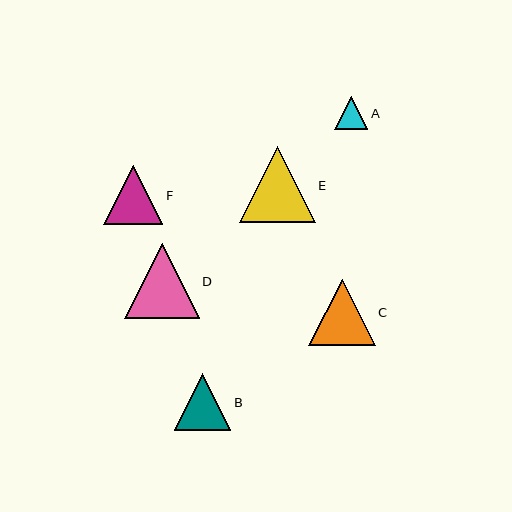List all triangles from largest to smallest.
From largest to smallest: E, D, C, F, B, A.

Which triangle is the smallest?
Triangle A is the smallest with a size of approximately 33 pixels.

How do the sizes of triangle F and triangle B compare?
Triangle F and triangle B are approximately the same size.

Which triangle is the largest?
Triangle E is the largest with a size of approximately 76 pixels.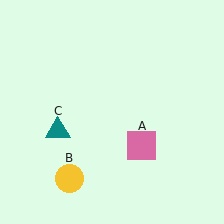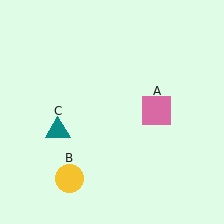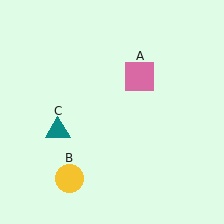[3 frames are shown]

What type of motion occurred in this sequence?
The pink square (object A) rotated counterclockwise around the center of the scene.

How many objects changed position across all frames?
1 object changed position: pink square (object A).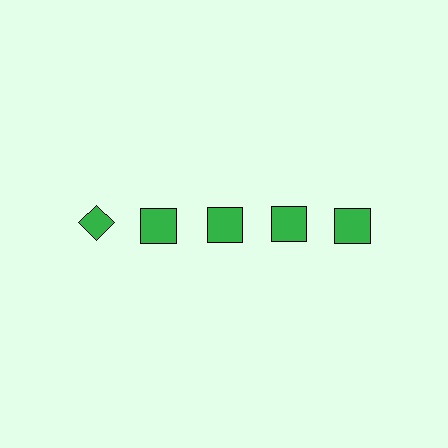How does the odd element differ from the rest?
It has a different shape: diamond instead of square.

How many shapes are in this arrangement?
There are 5 shapes arranged in a grid pattern.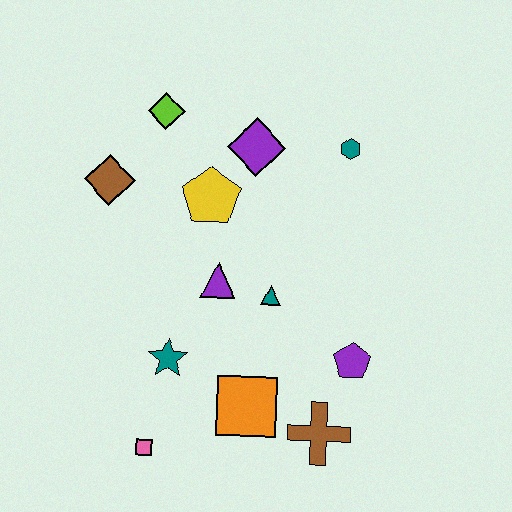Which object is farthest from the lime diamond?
The brown cross is farthest from the lime diamond.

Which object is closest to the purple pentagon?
The brown cross is closest to the purple pentagon.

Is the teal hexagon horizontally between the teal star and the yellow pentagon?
No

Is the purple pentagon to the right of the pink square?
Yes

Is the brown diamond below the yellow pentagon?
No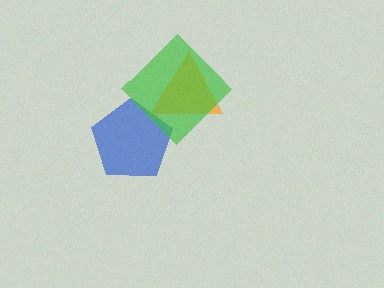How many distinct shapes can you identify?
There are 3 distinct shapes: a blue pentagon, an orange triangle, a green diamond.